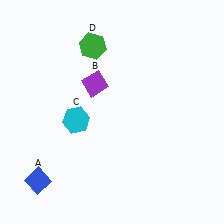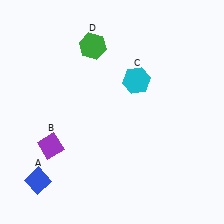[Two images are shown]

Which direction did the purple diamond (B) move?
The purple diamond (B) moved down.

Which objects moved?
The objects that moved are: the purple diamond (B), the cyan hexagon (C).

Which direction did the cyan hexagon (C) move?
The cyan hexagon (C) moved right.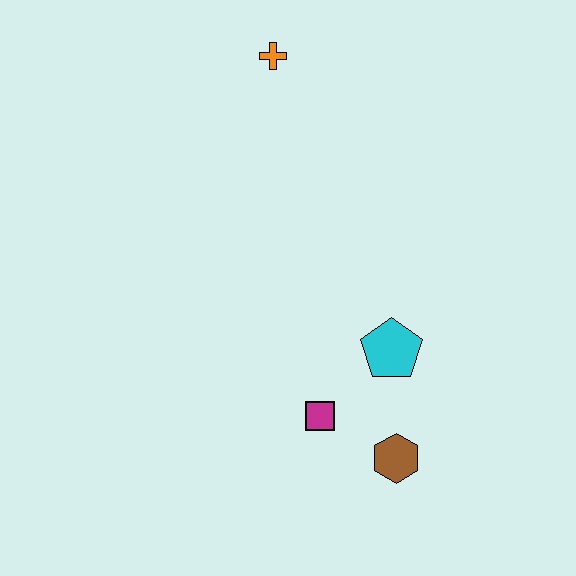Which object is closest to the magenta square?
The brown hexagon is closest to the magenta square.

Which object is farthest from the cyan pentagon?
The orange cross is farthest from the cyan pentagon.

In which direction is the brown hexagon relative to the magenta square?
The brown hexagon is to the right of the magenta square.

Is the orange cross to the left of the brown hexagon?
Yes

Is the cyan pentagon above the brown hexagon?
Yes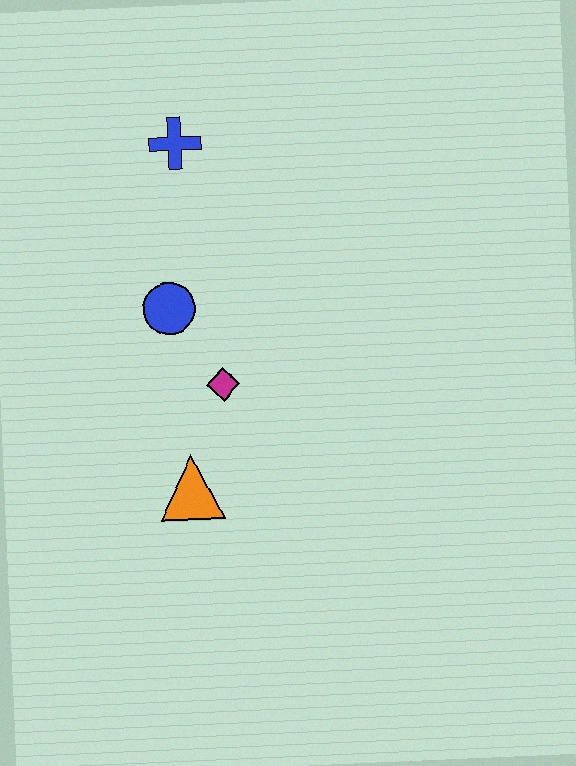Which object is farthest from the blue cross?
The orange triangle is farthest from the blue cross.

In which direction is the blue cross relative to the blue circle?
The blue cross is above the blue circle.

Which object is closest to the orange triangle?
The magenta diamond is closest to the orange triangle.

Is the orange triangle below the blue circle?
Yes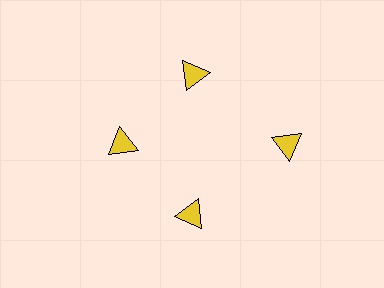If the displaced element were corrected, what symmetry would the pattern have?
It would have 4-fold rotational symmetry — the pattern would map onto itself every 90 degrees.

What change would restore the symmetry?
The symmetry would be restored by moving it inward, back onto the ring so that all 4 triangles sit at equal angles and equal distance from the center.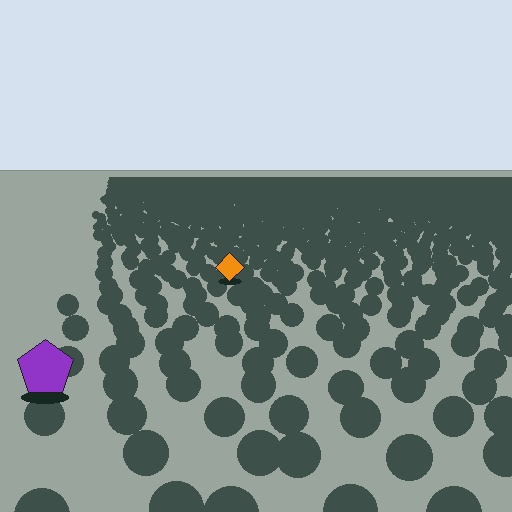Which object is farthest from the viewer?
The orange diamond is farthest from the viewer. It appears smaller and the ground texture around it is denser.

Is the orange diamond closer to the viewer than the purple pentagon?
No. The purple pentagon is closer — you can tell from the texture gradient: the ground texture is coarser near it.